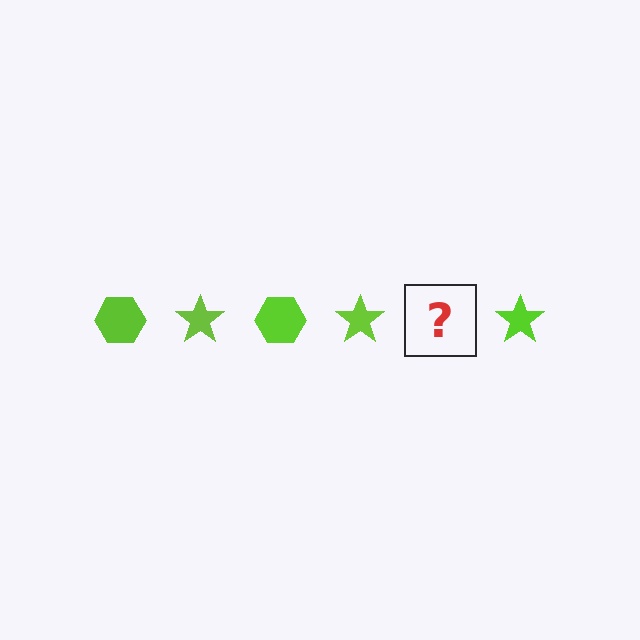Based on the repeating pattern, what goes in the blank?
The blank should be a lime hexagon.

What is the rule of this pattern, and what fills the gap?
The rule is that the pattern cycles through hexagon, star shapes in lime. The gap should be filled with a lime hexagon.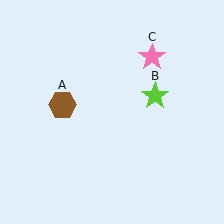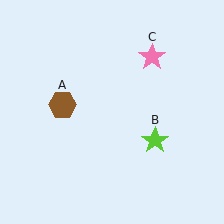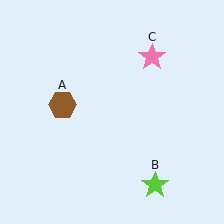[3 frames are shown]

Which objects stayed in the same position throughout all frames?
Brown hexagon (object A) and pink star (object C) remained stationary.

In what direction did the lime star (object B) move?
The lime star (object B) moved down.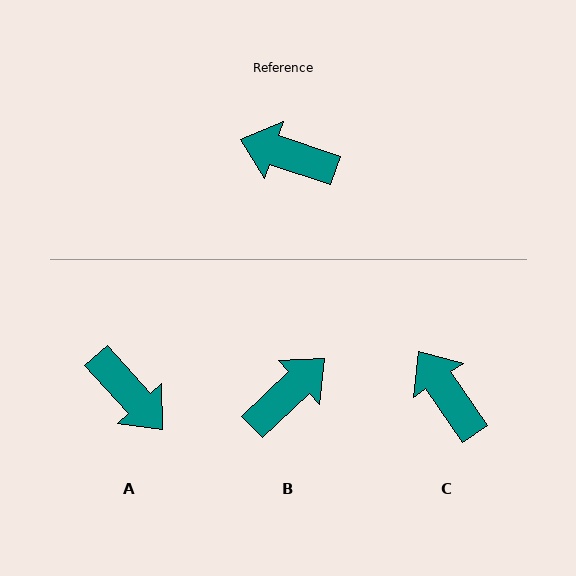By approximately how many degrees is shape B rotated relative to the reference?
Approximately 118 degrees clockwise.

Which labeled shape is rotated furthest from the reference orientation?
A, about 150 degrees away.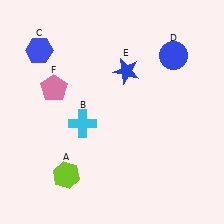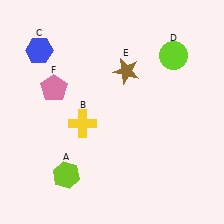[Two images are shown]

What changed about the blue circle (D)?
In Image 1, D is blue. In Image 2, it changed to lime.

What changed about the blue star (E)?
In Image 1, E is blue. In Image 2, it changed to brown.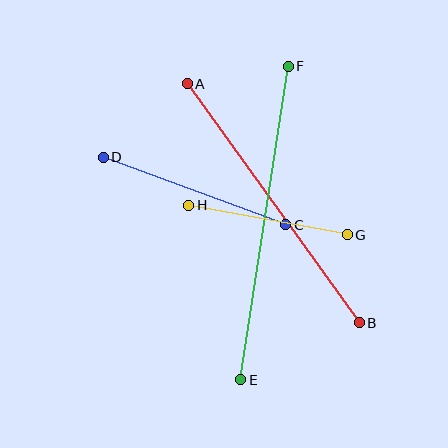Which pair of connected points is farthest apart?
Points E and F are farthest apart.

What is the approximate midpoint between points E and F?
The midpoint is at approximately (264, 223) pixels.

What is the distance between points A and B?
The distance is approximately 294 pixels.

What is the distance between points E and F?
The distance is approximately 317 pixels.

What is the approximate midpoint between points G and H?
The midpoint is at approximately (268, 220) pixels.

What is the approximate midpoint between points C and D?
The midpoint is at approximately (195, 191) pixels.